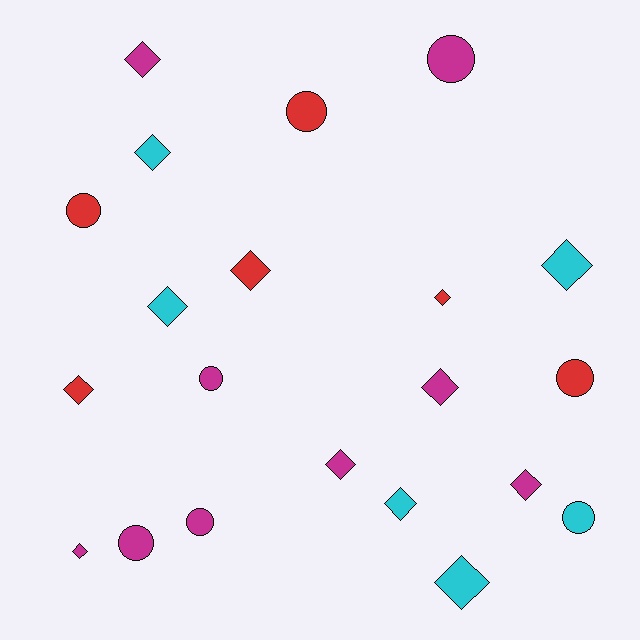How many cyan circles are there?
There is 1 cyan circle.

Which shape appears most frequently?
Diamond, with 13 objects.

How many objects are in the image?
There are 21 objects.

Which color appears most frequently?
Magenta, with 9 objects.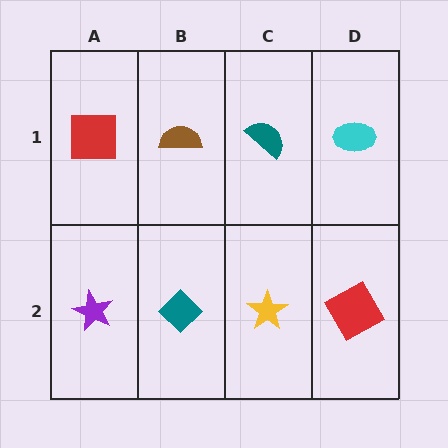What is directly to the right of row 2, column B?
A yellow star.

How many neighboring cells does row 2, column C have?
3.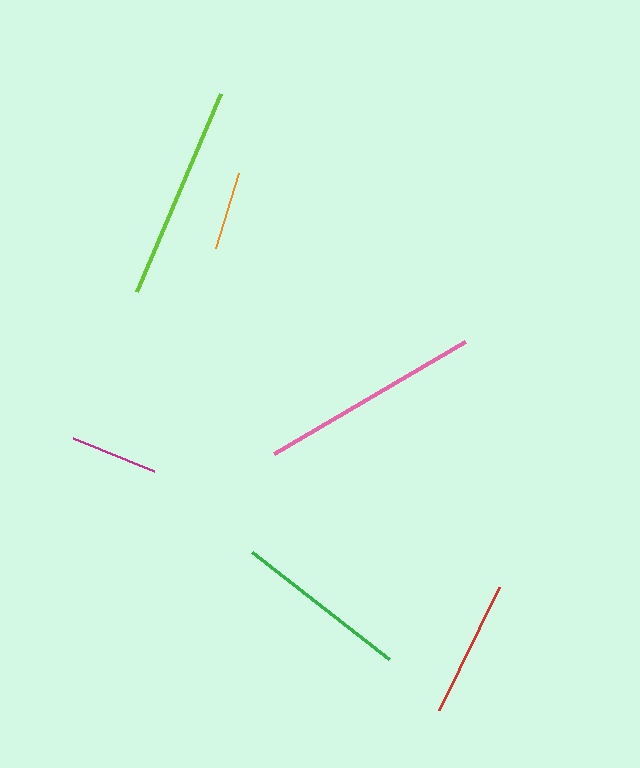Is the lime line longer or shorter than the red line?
The lime line is longer than the red line.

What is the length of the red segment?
The red segment is approximately 137 pixels long.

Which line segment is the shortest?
The orange line is the shortest at approximately 79 pixels.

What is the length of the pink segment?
The pink segment is approximately 222 pixels long.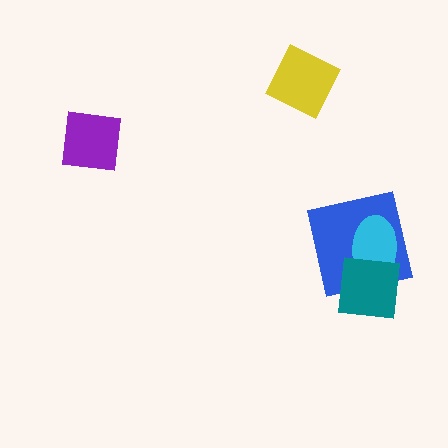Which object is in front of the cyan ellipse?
The teal square is in front of the cyan ellipse.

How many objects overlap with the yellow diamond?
0 objects overlap with the yellow diamond.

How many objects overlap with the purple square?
0 objects overlap with the purple square.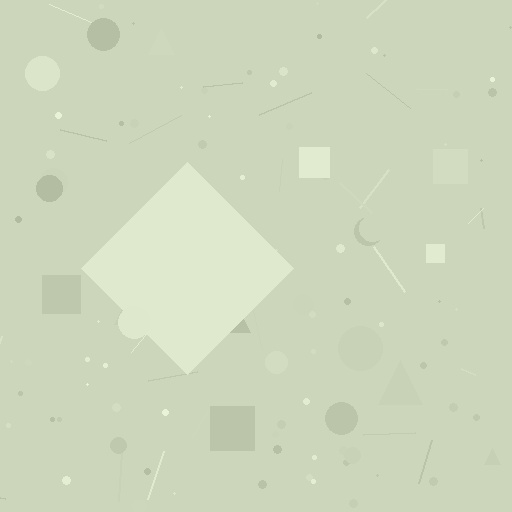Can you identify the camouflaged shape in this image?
The camouflaged shape is a diamond.